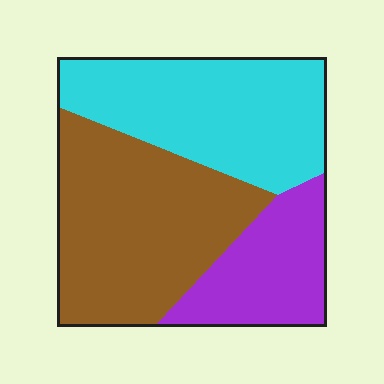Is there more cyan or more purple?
Cyan.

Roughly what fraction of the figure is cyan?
Cyan takes up between a third and a half of the figure.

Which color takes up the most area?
Brown, at roughly 40%.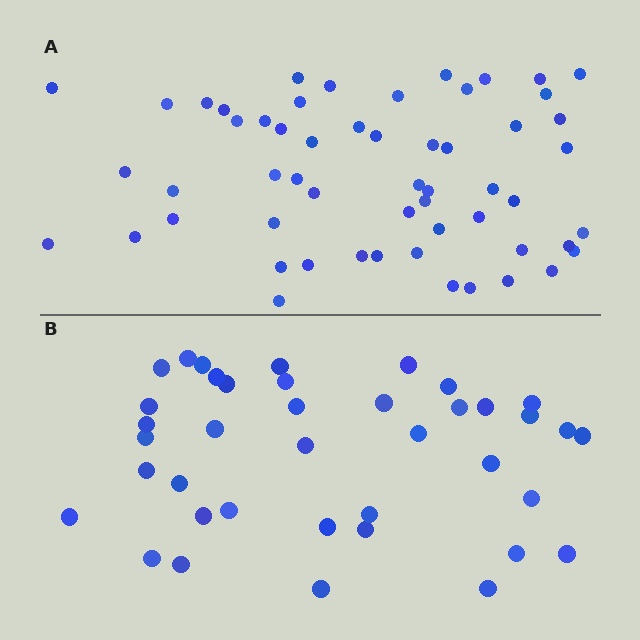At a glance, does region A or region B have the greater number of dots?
Region A (the top region) has more dots.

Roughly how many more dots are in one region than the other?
Region A has approximately 15 more dots than region B.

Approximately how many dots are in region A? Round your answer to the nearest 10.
About 60 dots. (The exact count is 56, which rounds to 60.)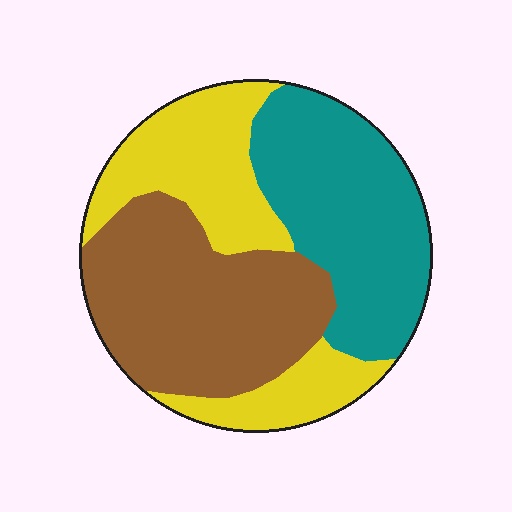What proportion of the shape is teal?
Teal takes up between a quarter and a half of the shape.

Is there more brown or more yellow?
Brown.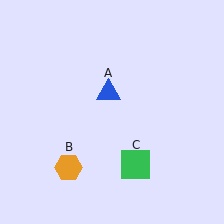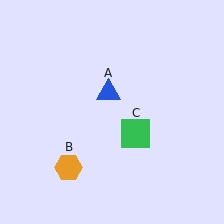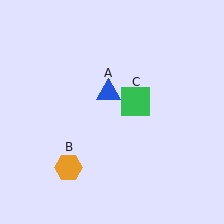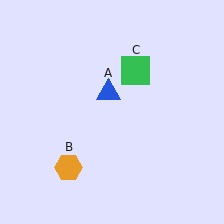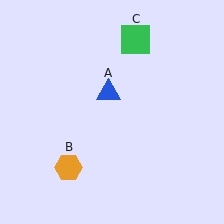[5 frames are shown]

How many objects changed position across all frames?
1 object changed position: green square (object C).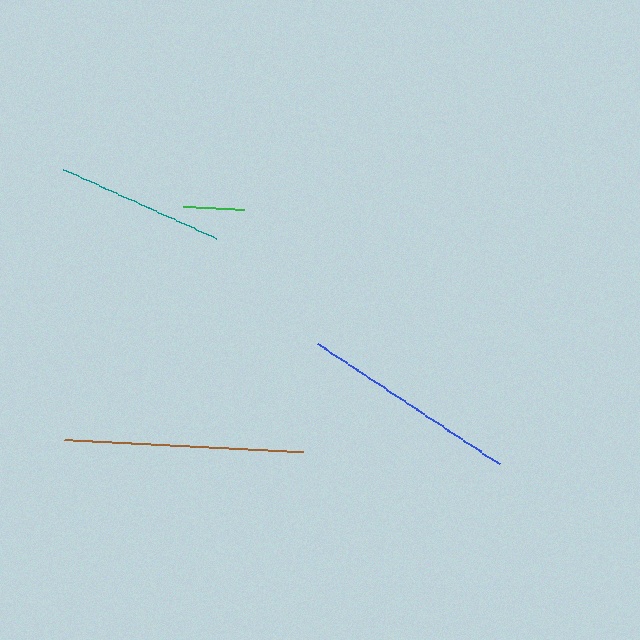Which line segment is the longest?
The brown line is the longest at approximately 239 pixels.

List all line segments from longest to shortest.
From longest to shortest: brown, blue, teal, green.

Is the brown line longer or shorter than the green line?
The brown line is longer than the green line.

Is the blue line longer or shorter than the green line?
The blue line is longer than the green line.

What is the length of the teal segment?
The teal segment is approximately 167 pixels long.